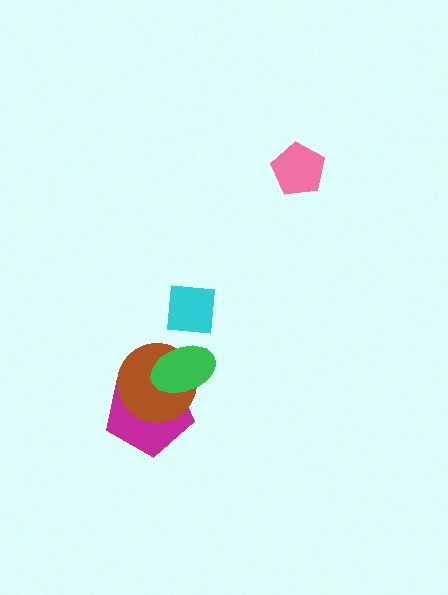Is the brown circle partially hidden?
Yes, it is partially covered by another shape.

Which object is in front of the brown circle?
The green ellipse is in front of the brown circle.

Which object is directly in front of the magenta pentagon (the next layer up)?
The brown circle is directly in front of the magenta pentagon.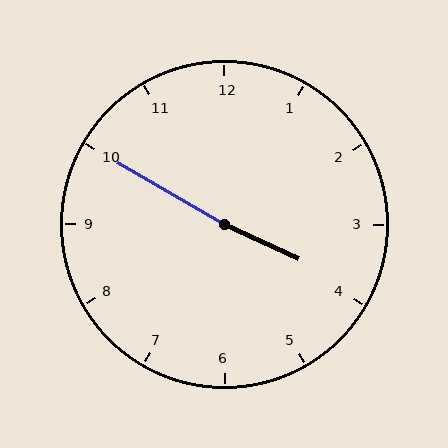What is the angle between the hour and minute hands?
Approximately 175 degrees.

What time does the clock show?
3:50.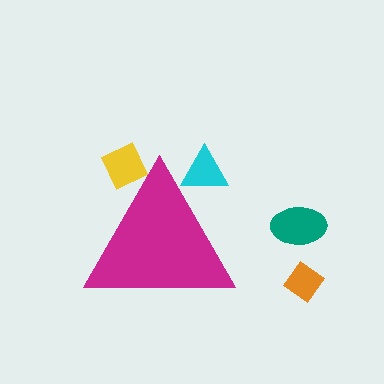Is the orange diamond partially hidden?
No, the orange diamond is fully visible.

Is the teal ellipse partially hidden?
No, the teal ellipse is fully visible.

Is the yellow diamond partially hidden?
Yes, the yellow diamond is partially hidden behind the magenta triangle.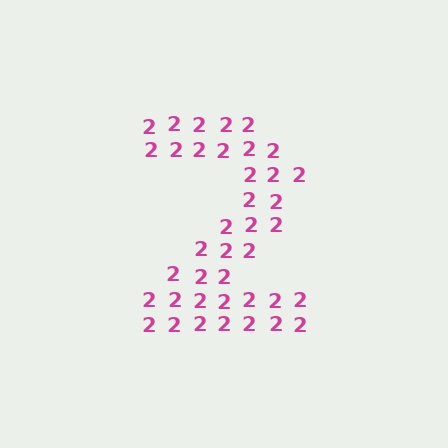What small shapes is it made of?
It is made of small digit 2's.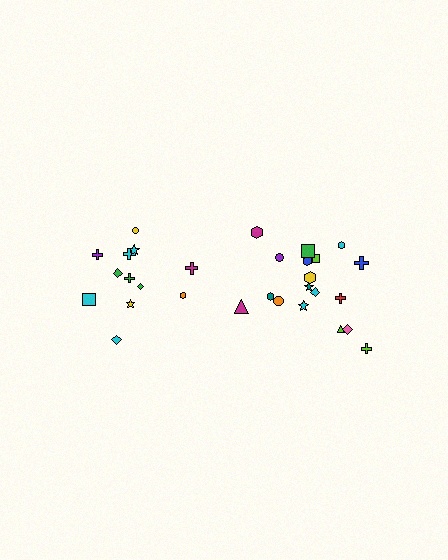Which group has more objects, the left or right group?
The right group.